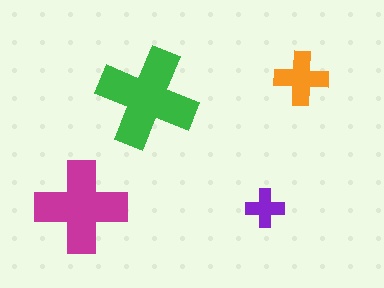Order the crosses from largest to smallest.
the green one, the magenta one, the orange one, the purple one.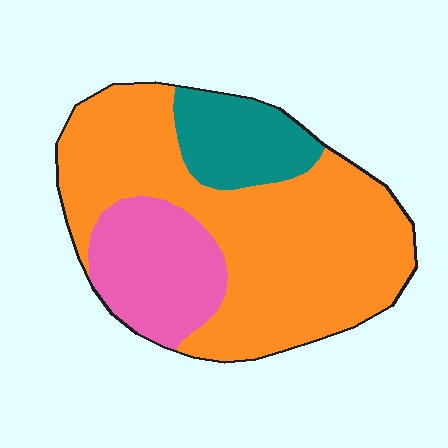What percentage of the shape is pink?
Pink covers around 20% of the shape.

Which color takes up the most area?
Orange, at roughly 65%.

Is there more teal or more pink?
Pink.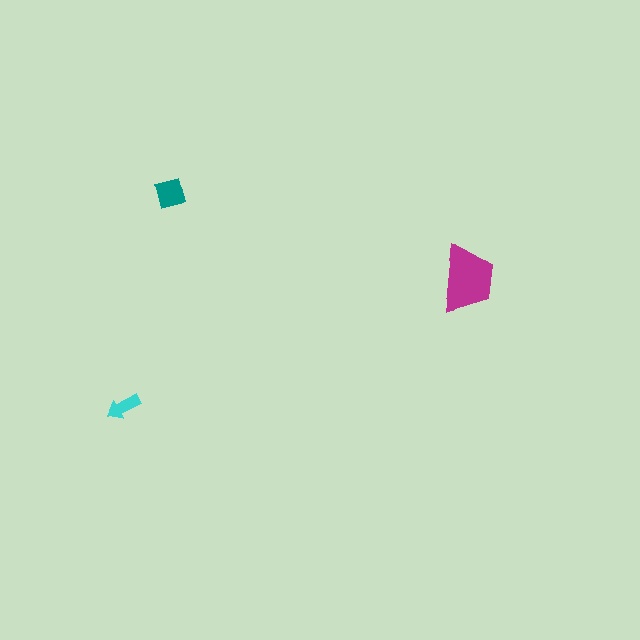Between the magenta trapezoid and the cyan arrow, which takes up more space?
The magenta trapezoid.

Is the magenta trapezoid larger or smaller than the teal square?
Larger.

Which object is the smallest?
The cyan arrow.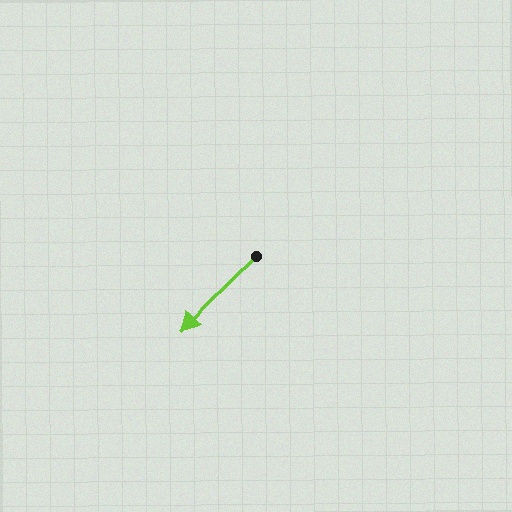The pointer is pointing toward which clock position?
Roughly 8 o'clock.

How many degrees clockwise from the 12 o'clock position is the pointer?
Approximately 226 degrees.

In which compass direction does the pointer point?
Southwest.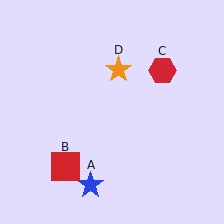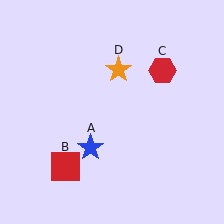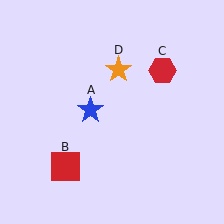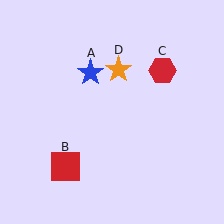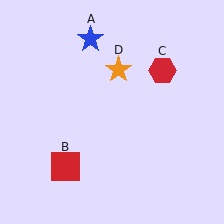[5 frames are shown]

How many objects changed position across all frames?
1 object changed position: blue star (object A).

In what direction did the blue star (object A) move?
The blue star (object A) moved up.